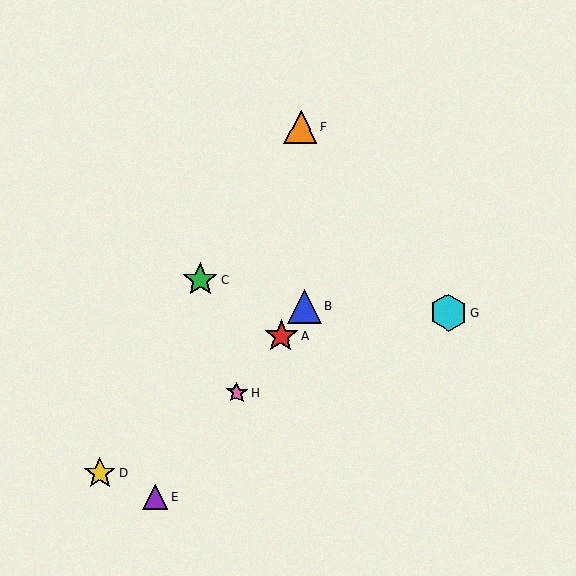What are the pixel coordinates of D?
Object D is at (100, 474).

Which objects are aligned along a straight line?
Objects A, B, E, H are aligned along a straight line.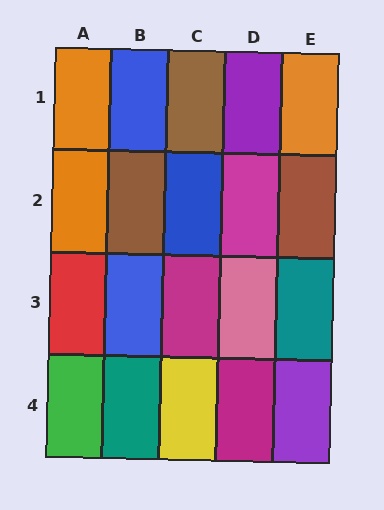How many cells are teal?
2 cells are teal.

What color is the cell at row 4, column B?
Teal.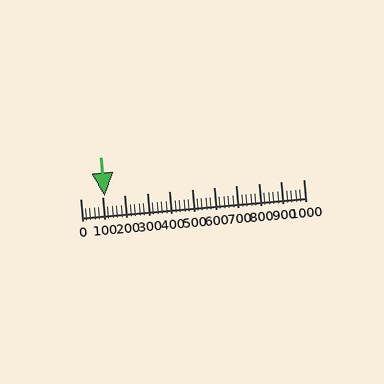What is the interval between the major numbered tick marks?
The major tick marks are spaced 100 units apart.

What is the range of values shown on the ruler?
The ruler shows values from 0 to 1000.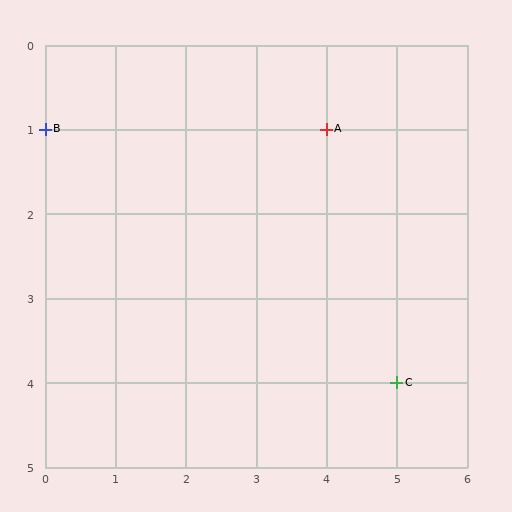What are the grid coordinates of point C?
Point C is at grid coordinates (5, 4).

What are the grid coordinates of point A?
Point A is at grid coordinates (4, 1).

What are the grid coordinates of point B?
Point B is at grid coordinates (0, 1).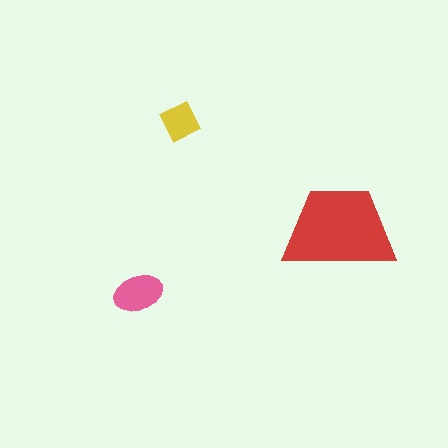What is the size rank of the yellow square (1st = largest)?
3rd.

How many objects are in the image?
There are 3 objects in the image.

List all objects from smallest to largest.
The yellow square, the pink ellipse, the red trapezoid.